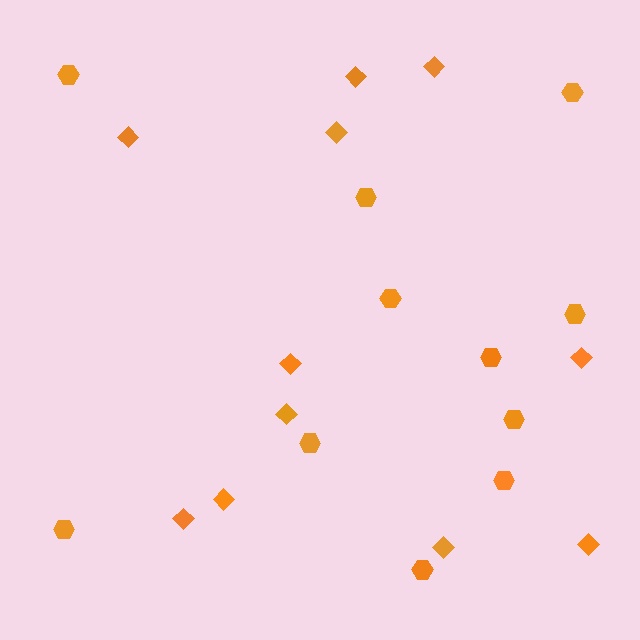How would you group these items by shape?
There are 2 groups: one group of diamonds (11) and one group of hexagons (11).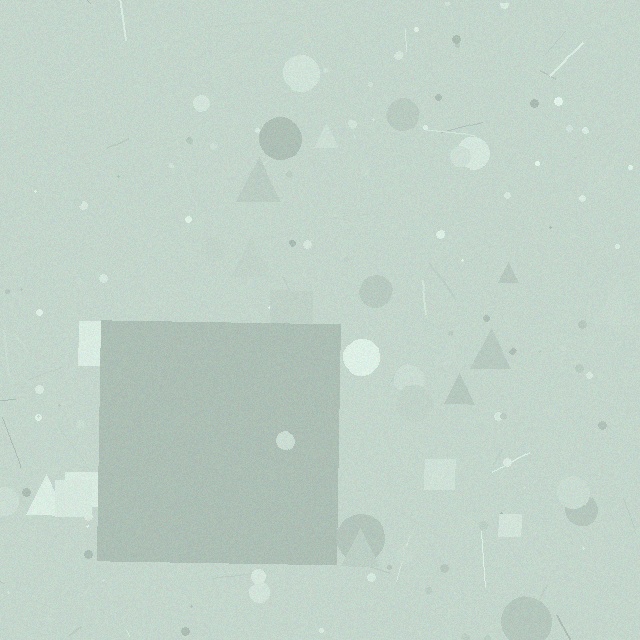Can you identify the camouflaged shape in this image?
The camouflaged shape is a square.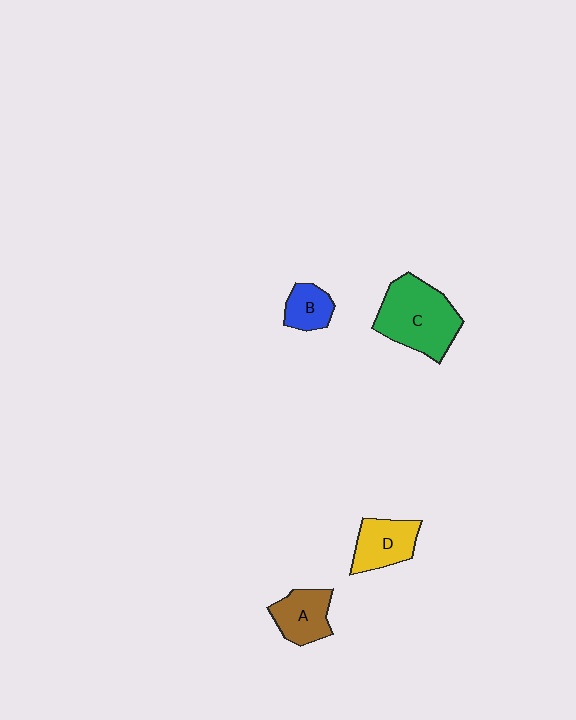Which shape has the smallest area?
Shape B (blue).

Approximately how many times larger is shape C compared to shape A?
Approximately 1.8 times.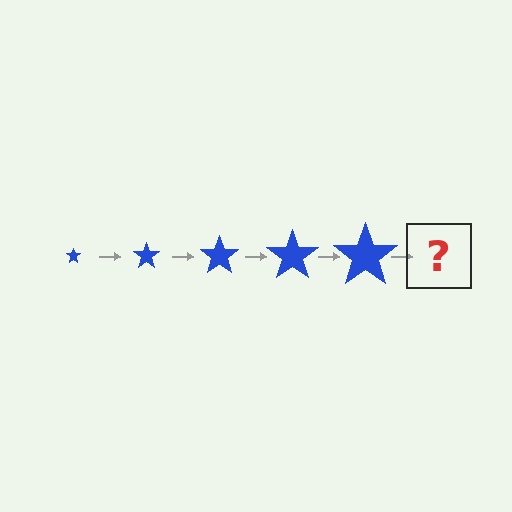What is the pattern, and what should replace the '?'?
The pattern is that the star gets progressively larger each step. The '?' should be a blue star, larger than the previous one.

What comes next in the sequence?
The next element should be a blue star, larger than the previous one.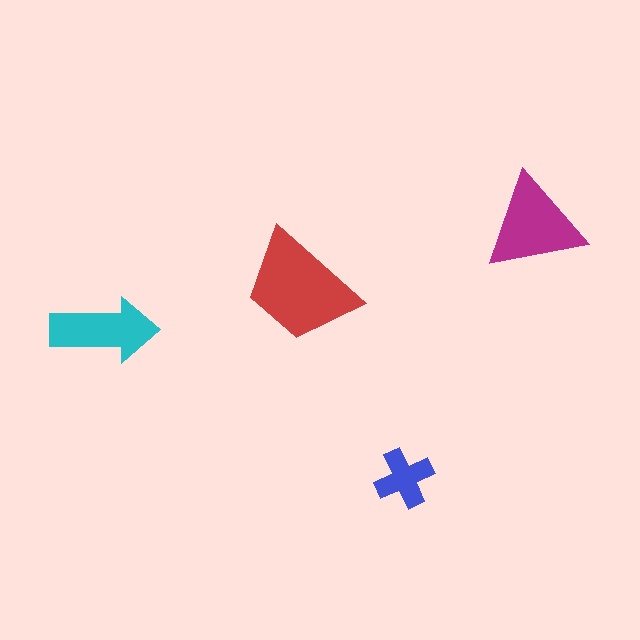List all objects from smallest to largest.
The blue cross, the cyan arrow, the magenta triangle, the red trapezoid.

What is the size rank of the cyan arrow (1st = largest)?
3rd.